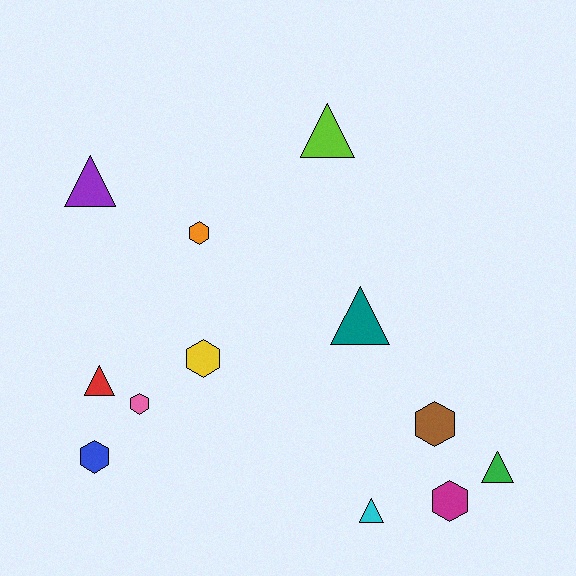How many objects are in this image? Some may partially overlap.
There are 12 objects.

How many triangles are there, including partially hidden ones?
There are 6 triangles.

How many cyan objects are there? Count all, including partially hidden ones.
There is 1 cyan object.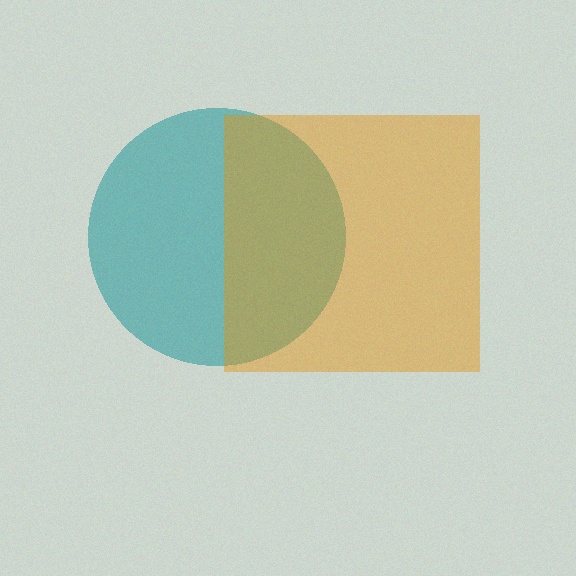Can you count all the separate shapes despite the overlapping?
Yes, there are 2 separate shapes.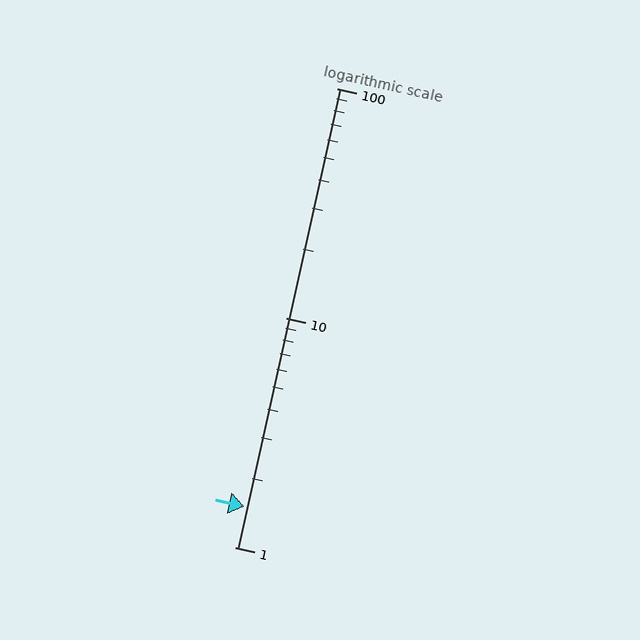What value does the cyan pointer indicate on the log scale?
The pointer indicates approximately 1.5.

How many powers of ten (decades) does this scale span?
The scale spans 2 decades, from 1 to 100.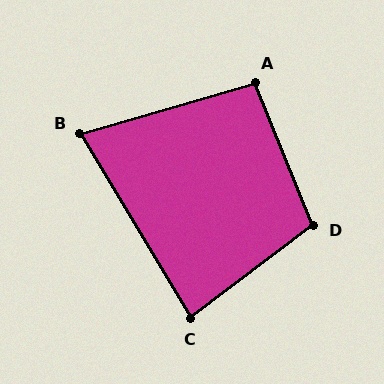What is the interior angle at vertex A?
Approximately 96 degrees (obtuse).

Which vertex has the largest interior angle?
D, at approximately 105 degrees.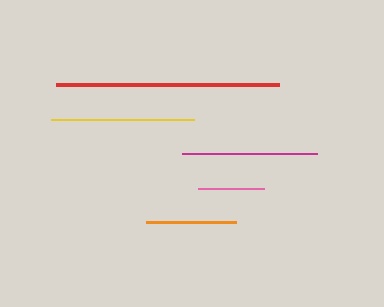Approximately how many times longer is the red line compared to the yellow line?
The red line is approximately 1.6 times the length of the yellow line.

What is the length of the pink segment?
The pink segment is approximately 67 pixels long.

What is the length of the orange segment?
The orange segment is approximately 91 pixels long.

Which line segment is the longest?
The red line is the longest at approximately 223 pixels.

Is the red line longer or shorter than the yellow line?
The red line is longer than the yellow line.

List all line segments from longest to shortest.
From longest to shortest: red, yellow, magenta, orange, pink.